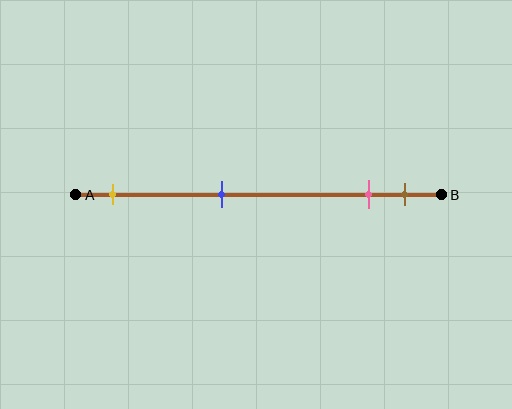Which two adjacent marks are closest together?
The pink and brown marks are the closest adjacent pair.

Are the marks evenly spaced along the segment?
No, the marks are not evenly spaced.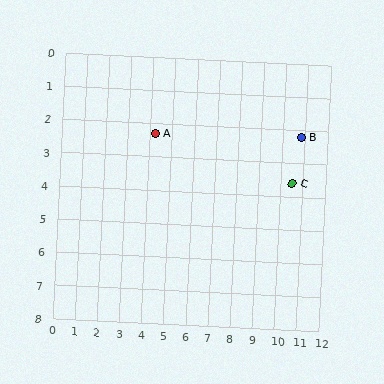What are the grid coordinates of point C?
Point C is at approximately (10.5, 3.6).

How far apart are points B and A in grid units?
Points B and A are about 6.6 grid units apart.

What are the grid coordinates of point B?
Point B is at approximately (10.8, 2.2).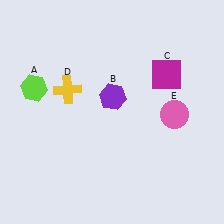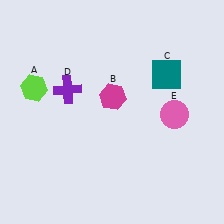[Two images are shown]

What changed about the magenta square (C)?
In Image 1, C is magenta. In Image 2, it changed to teal.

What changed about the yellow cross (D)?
In Image 1, D is yellow. In Image 2, it changed to purple.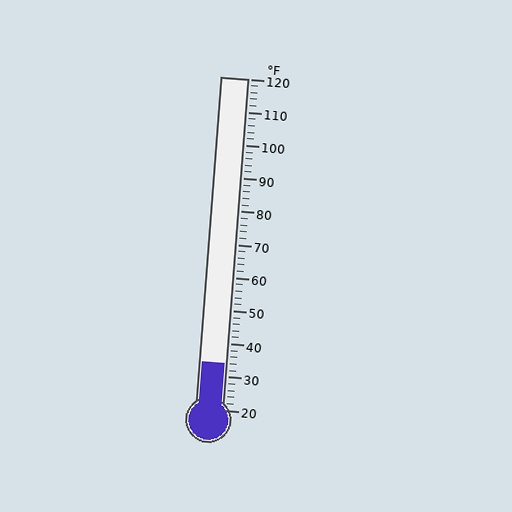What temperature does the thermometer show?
The thermometer shows approximately 34°F.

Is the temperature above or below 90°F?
The temperature is below 90°F.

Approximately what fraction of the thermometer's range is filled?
The thermometer is filled to approximately 15% of its range.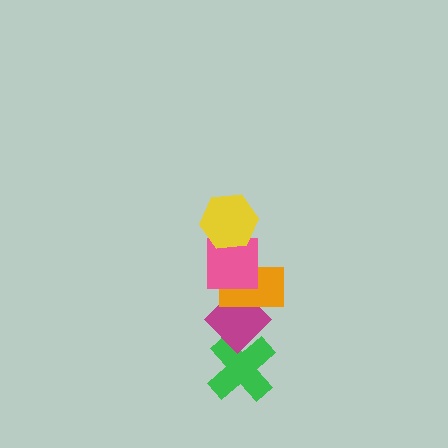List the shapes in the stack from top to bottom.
From top to bottom: the yellow hexagon, the pink square, the orange rectangle, the magenta diamond, the green cross.